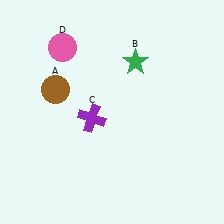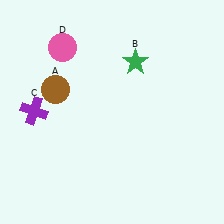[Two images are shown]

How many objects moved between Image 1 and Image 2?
1 object moved between the two images.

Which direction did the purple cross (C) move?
The purple cross (C) moved left.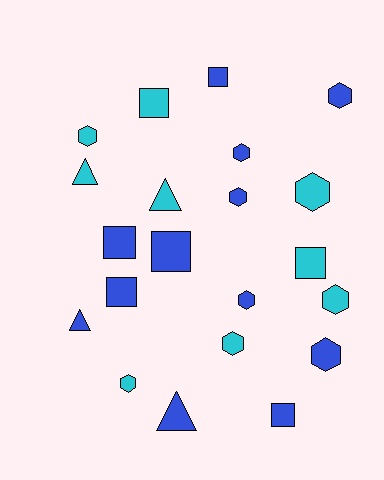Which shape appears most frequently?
Hexagon, with 10 objects.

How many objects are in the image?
There are 21 objects.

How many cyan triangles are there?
There are 2 cyan triangles.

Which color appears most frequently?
Blue, with 12 objects.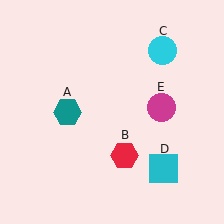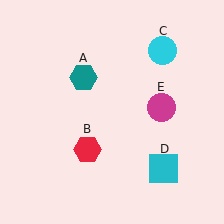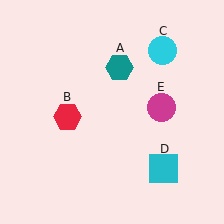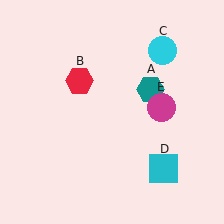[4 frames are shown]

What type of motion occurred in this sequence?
The teal hexagon (object A), red hexagon (object B) rotated clockwise around the center of the scene.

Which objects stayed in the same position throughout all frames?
Cyan circle (object C) and cyan square (object D) and magenta circle (object E) remained stationary.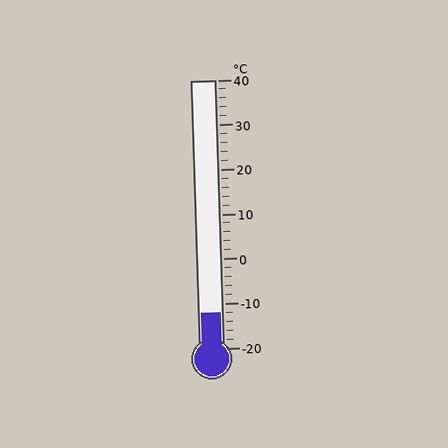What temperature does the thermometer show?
The thermometer shows approximately -12°C.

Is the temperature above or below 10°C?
The temperature is below 10°C.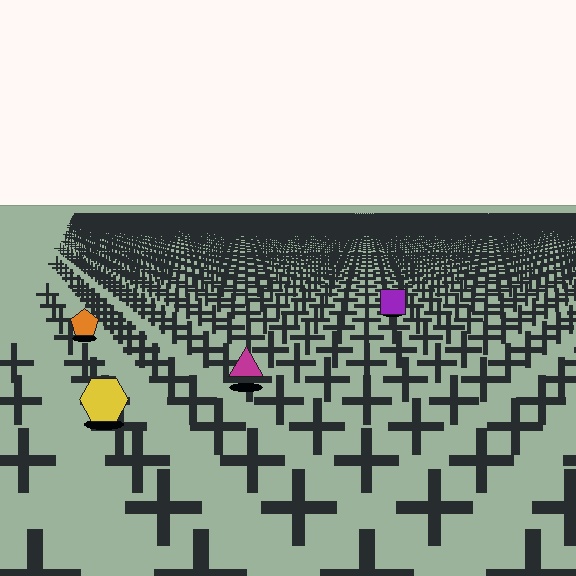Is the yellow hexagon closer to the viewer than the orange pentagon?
Yes. The yellow hexagon is closer — you can tell from the texture gradient: the ground texture is coarser near it.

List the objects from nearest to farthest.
From nearest to farthest: the yellow hexagon, the magenta triangle, the orange pentagon, the purple square.